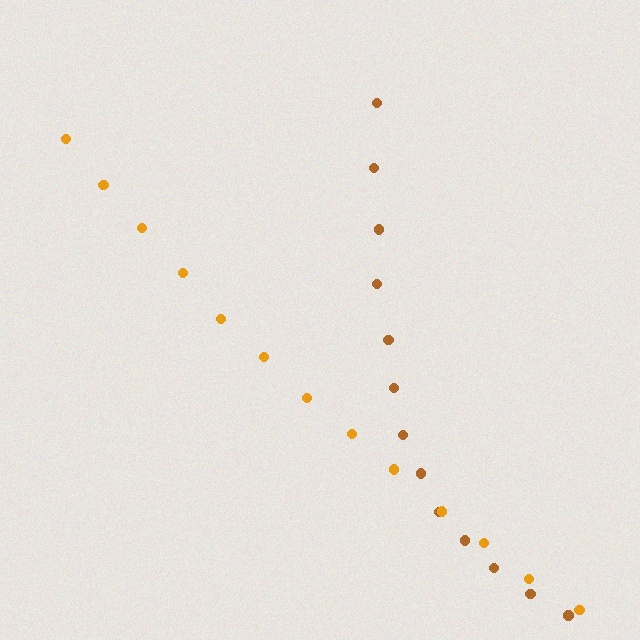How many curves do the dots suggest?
There are 2 distinct paths.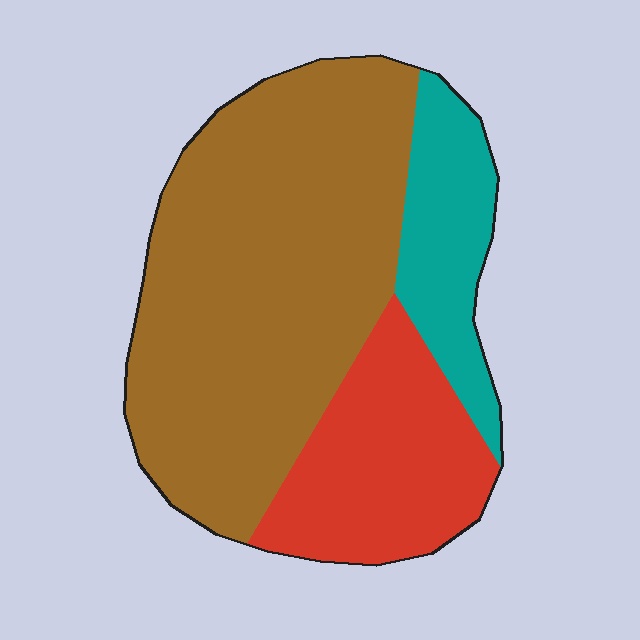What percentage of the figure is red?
Red takes up less than a quarter of the figure.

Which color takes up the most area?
Brown, at roughly 60%.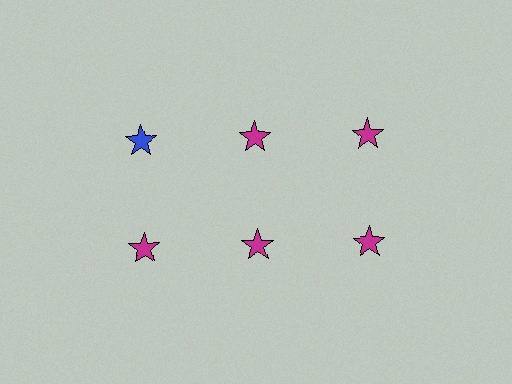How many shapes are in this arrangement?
There are 6 shapes arranged in a grid pattern.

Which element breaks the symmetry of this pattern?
The blue star in the top row, leftmost column breaks the symmetry. All other shapes are magenta stars.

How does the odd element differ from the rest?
It has a different color: blue instead of magenta.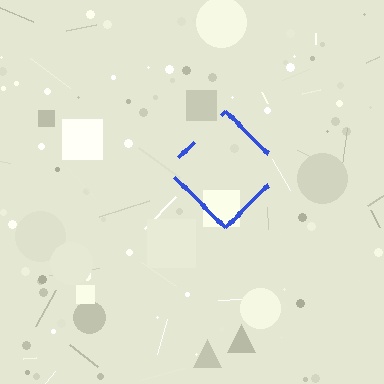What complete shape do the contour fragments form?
The contour fragments form a diamond.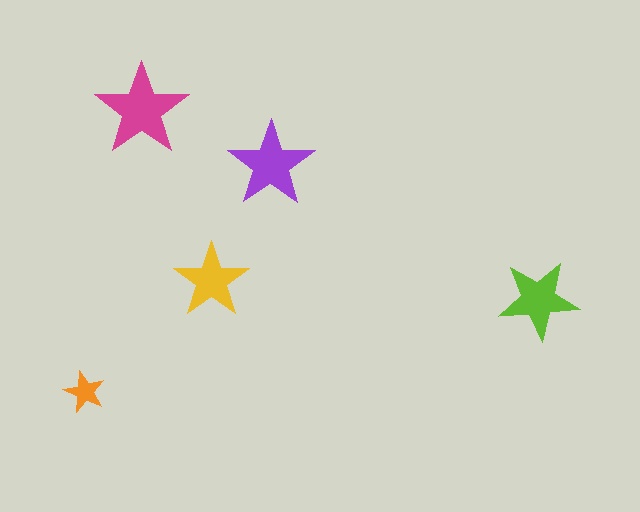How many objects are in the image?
There are 5 objects in the image.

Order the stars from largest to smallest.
the magenta one, the purple one, the lime one, the yellow one, the orange one.